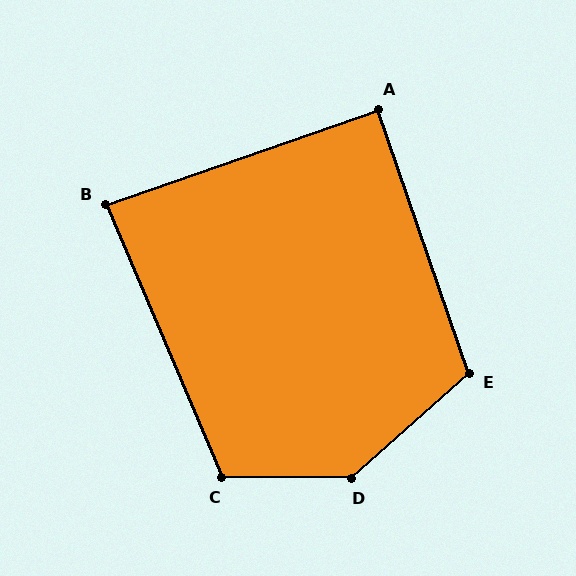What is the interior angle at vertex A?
Approximately 90 degrees (approximately right).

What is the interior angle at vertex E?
Approximately 113 degrees (obtuse).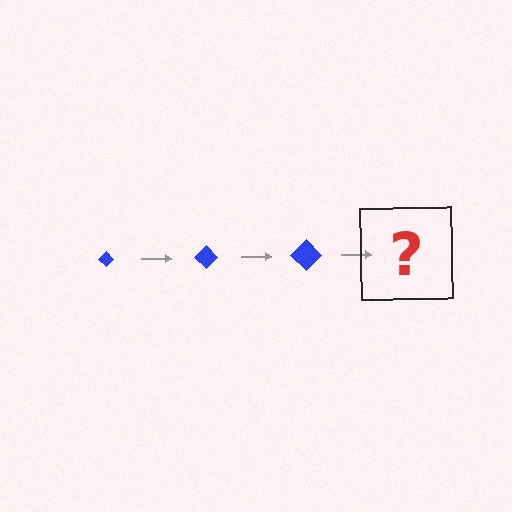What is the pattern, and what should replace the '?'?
The pattern is that the diamond gets progressively larger each step. The '?' should be a blue diamond, larger than the previous one.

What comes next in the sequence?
The next element should be a blue diamond, larger than the previous one.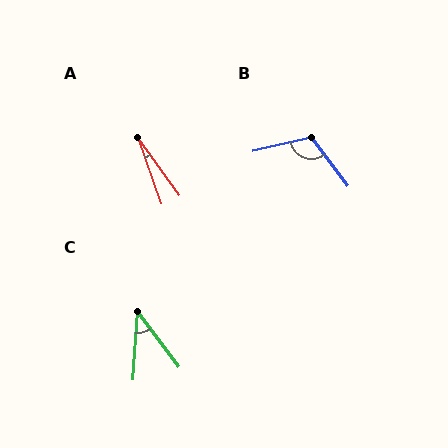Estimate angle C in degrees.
Approximately 41 degrees.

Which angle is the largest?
B, at approximately 114 degrees.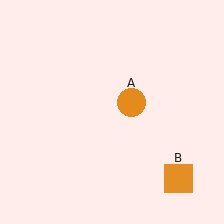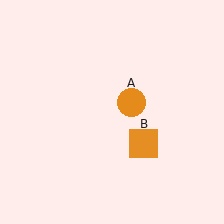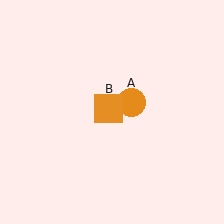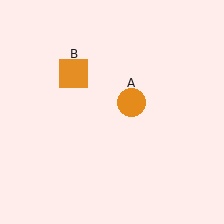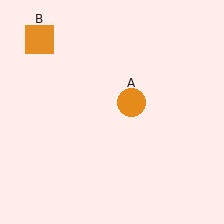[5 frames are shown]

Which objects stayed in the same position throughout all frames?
Orange circle (object A) remained stationary.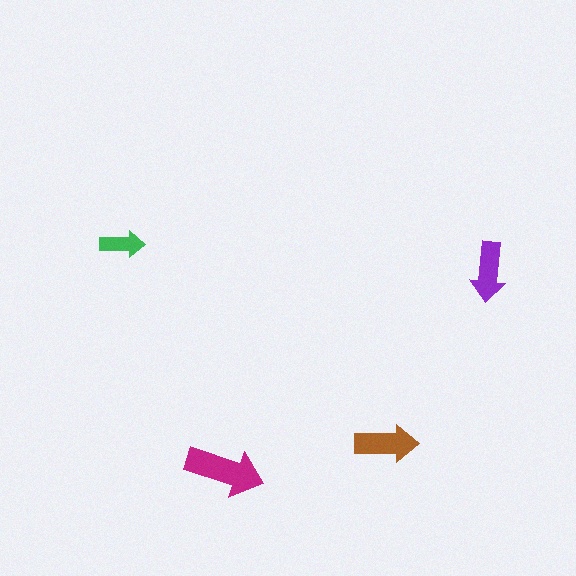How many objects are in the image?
There are 4 objects in the image.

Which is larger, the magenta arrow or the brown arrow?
The magenta one.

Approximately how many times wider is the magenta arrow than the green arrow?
About 2 times wider.